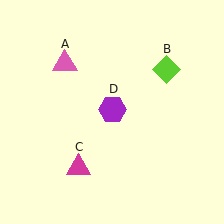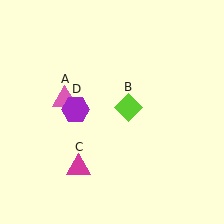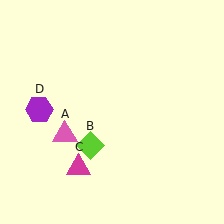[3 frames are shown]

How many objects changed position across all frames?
3 objects changed position: pink triangle (object A), lime diamond (object B), purple hexagon (object D).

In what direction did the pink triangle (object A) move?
The pink triangle (object A) moved down.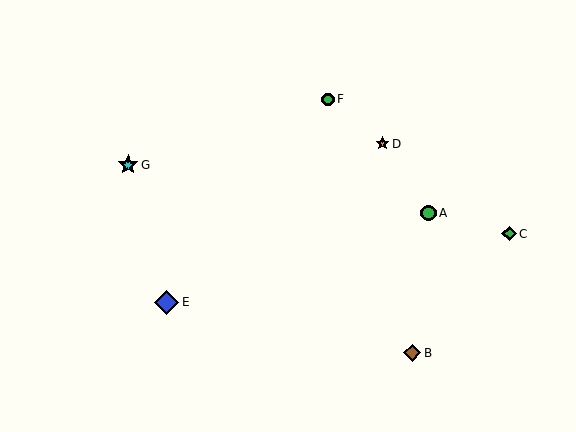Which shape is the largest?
The blue diamond (labeled E) is the largest.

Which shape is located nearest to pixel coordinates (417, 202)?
The green circle (labeled A) at (429, 213) is nearest to that location.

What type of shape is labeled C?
Shape C is a green diamond.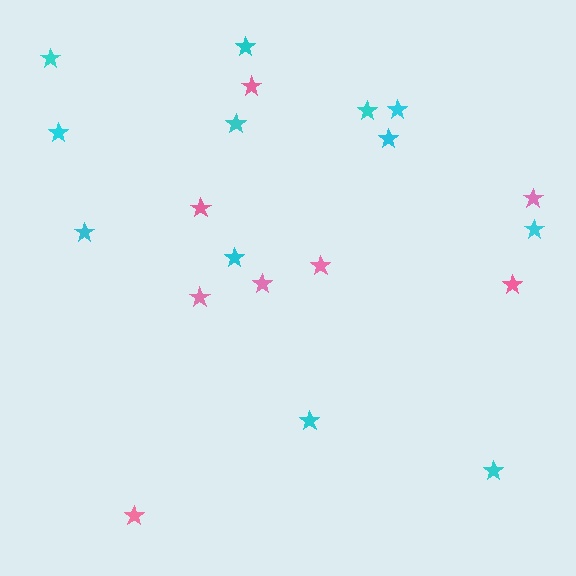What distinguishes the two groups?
There are 2 groups: one group of pink stars (8) and one group of cyan stars (12).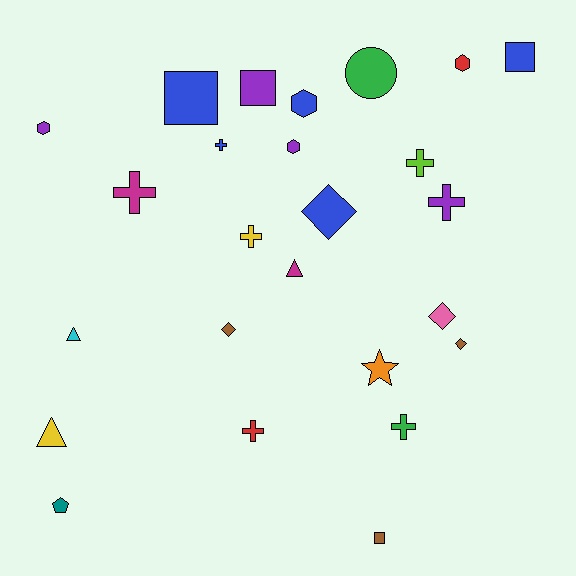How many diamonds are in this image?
There are 4 diamonds.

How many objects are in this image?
There are 25 objects.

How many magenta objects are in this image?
There are 2 magenta objects.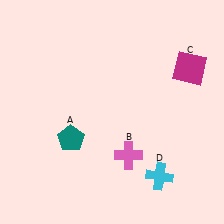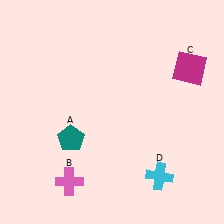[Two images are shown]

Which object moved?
The pink cross (B) moved left.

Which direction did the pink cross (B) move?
The pink cross (B) moved left.